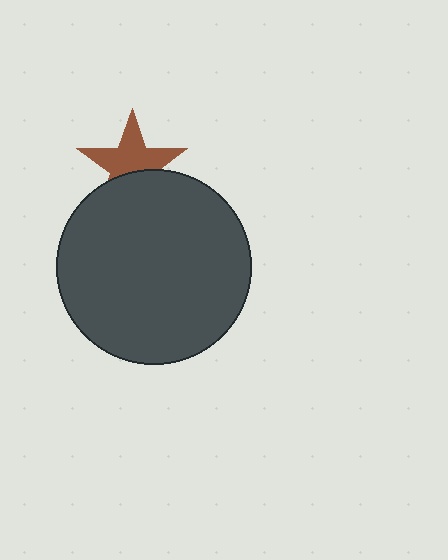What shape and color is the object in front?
The object in front is a dark gray circle.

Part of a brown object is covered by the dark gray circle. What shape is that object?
It is a star.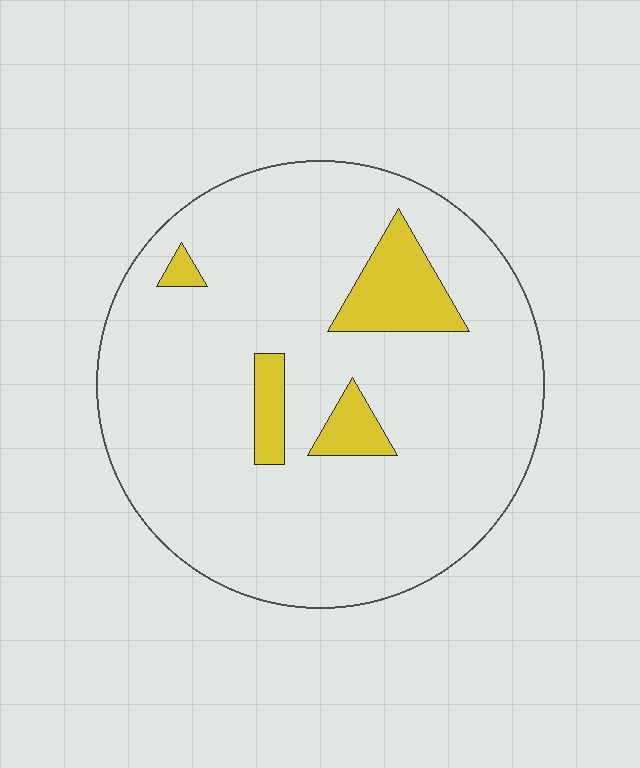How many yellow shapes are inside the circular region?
4.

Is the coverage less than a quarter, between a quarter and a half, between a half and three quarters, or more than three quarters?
Less than a quarter.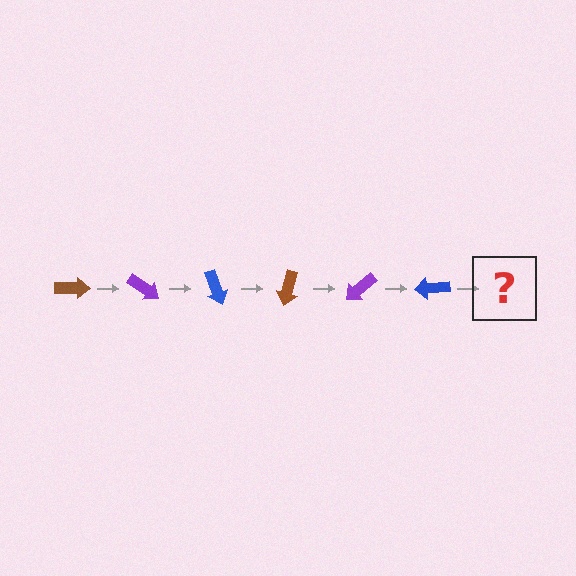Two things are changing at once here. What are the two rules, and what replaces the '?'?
The two rules are that it rotates 35 degrees each step and the color cycles through brown, purple, and blue. The '?' should be a brown arrow, rotated 210 degrees from the start.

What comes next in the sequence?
The next element should be a brown arrow, rotated 210 degrees from the start.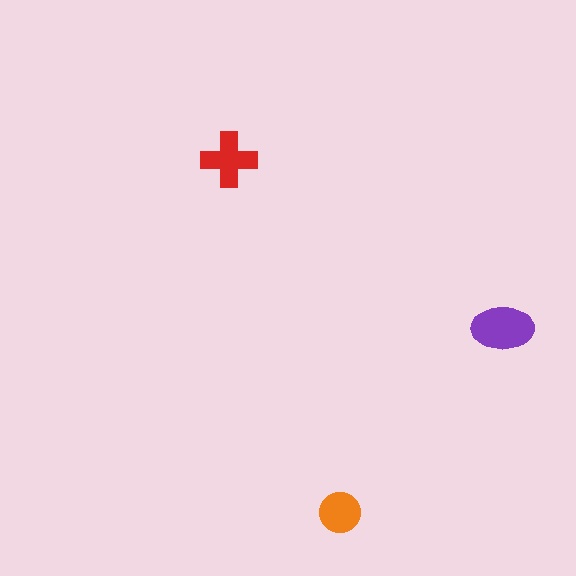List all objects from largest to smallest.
The purple ellipse, the red cross, the orange circle.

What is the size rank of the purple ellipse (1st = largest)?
1st.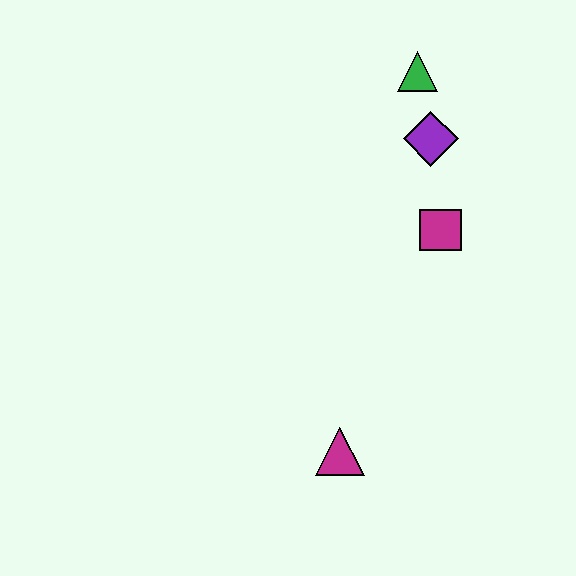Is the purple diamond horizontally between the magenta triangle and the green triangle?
No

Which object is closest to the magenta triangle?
The magenta square is closest to the magenta triangle.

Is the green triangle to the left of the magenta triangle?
No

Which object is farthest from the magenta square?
The magenta triangle is farthest from the magenta square.